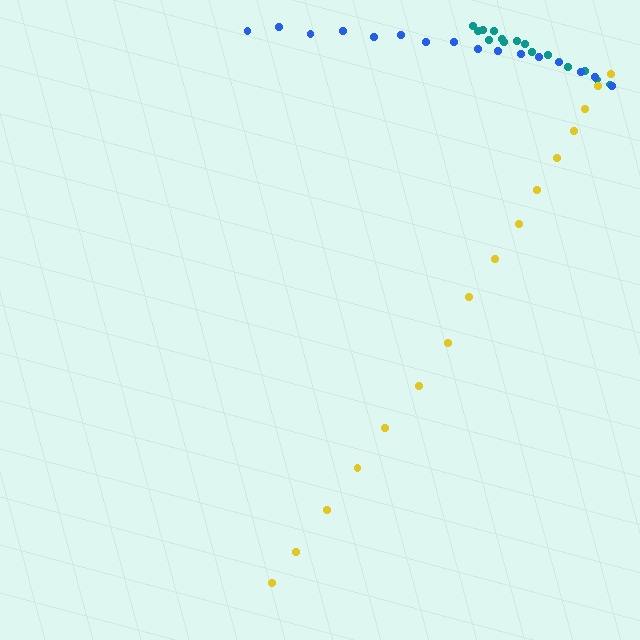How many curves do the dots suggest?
There are 3 distinct paths.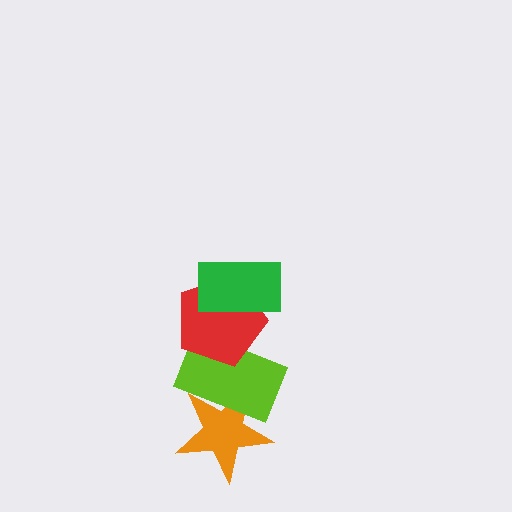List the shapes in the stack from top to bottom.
From top to bottom: the green rectangle, the red pentagon, the lime rectangle, the orange star.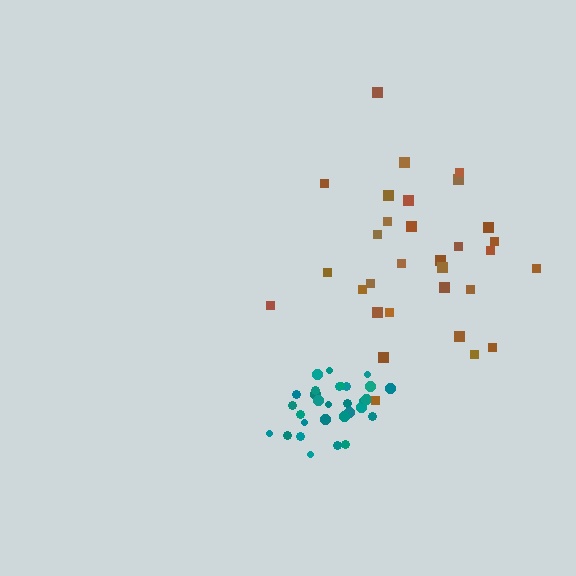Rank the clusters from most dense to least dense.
teal, brown.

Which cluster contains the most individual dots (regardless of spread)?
Brown (31).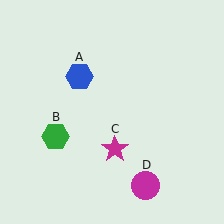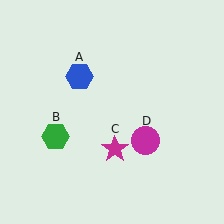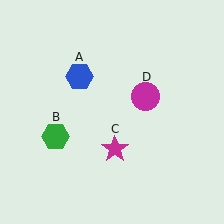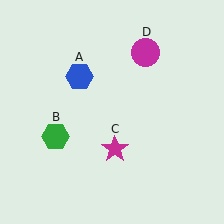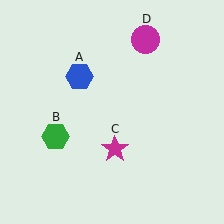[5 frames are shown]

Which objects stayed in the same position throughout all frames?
Blue hexagon (object A) and green hexagon (object B) and magenta star (object C) remained stationary.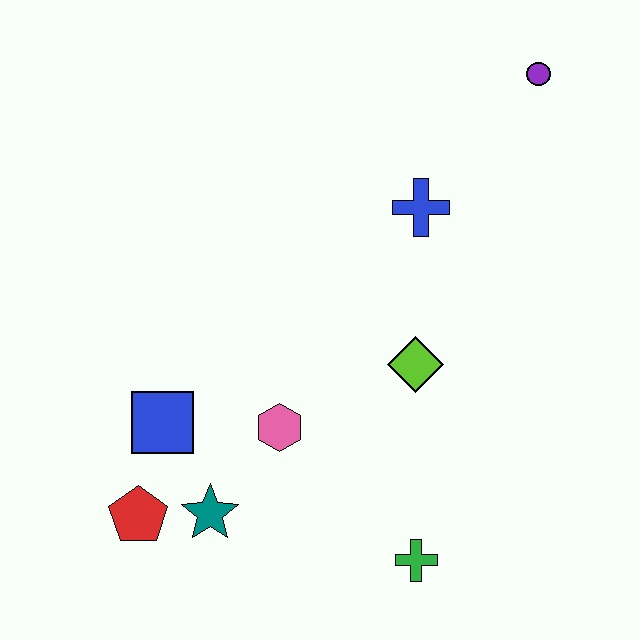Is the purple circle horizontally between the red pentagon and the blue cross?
No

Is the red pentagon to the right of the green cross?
No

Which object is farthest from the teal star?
The purple circle is farthest from the teal star.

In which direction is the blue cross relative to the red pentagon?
The blue cross is above the red pentagon.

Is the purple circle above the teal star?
Yes